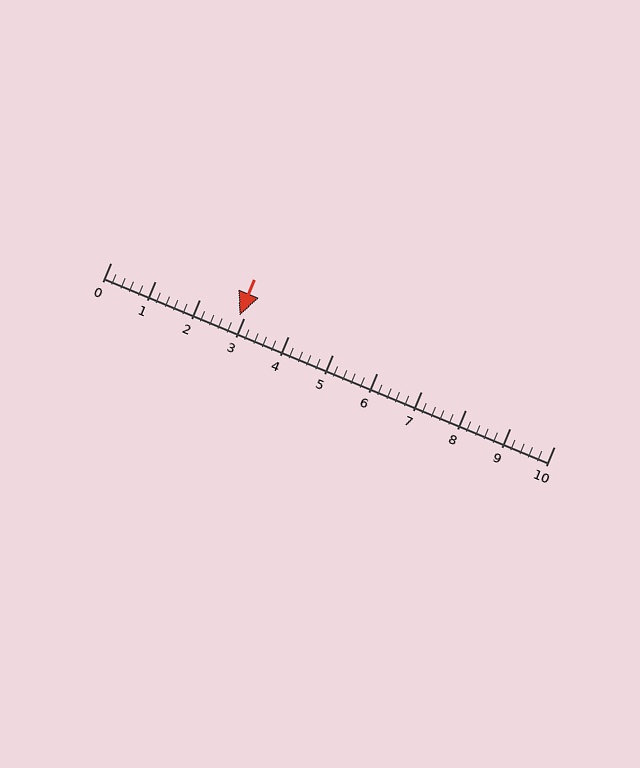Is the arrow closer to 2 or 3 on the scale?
The arrow is closer to 3.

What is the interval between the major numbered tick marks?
The major tick marks are spaced 1 units apart.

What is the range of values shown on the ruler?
The ruler shows values from 0 to 10.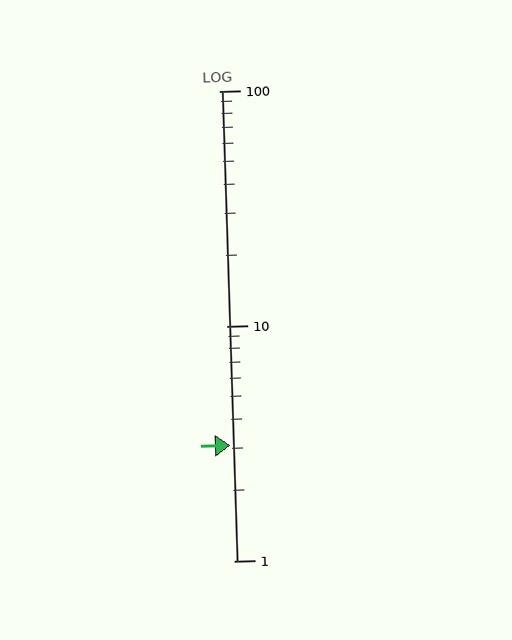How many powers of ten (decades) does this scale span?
The scale spans 2 decades, from 1 to 100.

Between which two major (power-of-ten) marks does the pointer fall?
The pointer is between 1 and 10.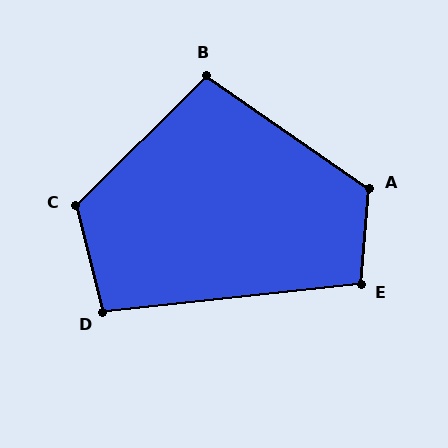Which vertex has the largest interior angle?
C, at approximately 120 degrees.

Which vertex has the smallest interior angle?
D, at approximately 98 degrees.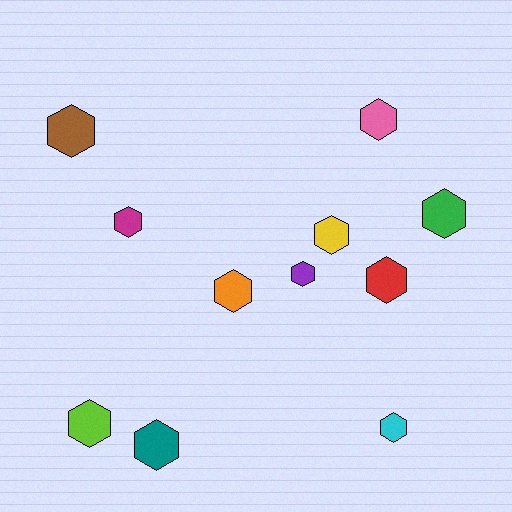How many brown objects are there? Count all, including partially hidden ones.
There is 1 brown object.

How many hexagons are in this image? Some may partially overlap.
There are 11 hexagons.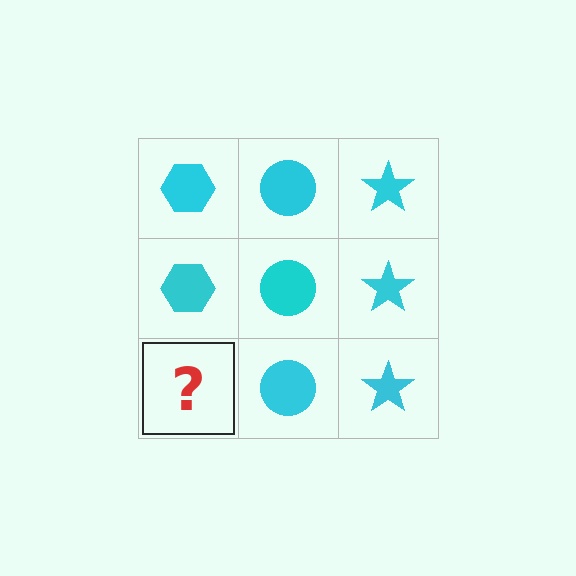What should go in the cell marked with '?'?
The missing cell should contain a cyan hexagon.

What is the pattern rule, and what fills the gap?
The rule is that each column has a consistent shape. The gap should be filled with a cyan hexagon.